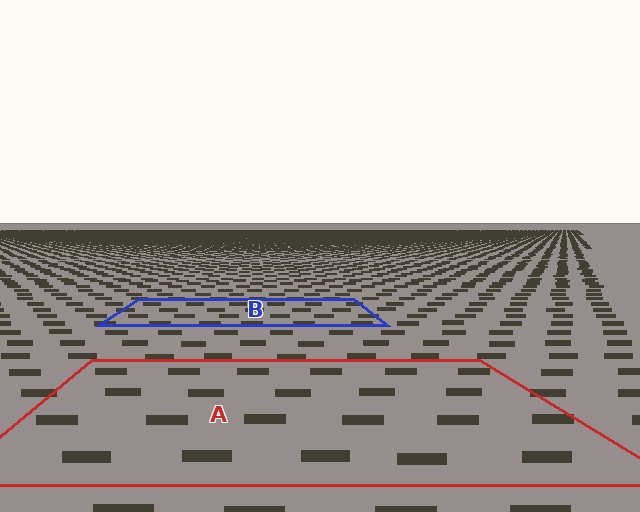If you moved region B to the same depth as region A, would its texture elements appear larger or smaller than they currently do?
They would appear larger. At a closer depth, the same texture elements are projected at a bigger on-screen size.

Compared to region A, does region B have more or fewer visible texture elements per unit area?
Region B has more texture elements per unit area — they are packed more densely because it is farther away.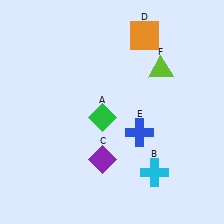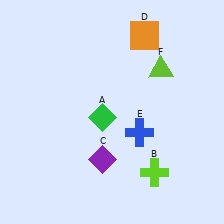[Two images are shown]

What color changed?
The cross (B) changed from cyan in Image 1 to lime in Image 2.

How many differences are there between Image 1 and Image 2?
There is 1 difference between the two images.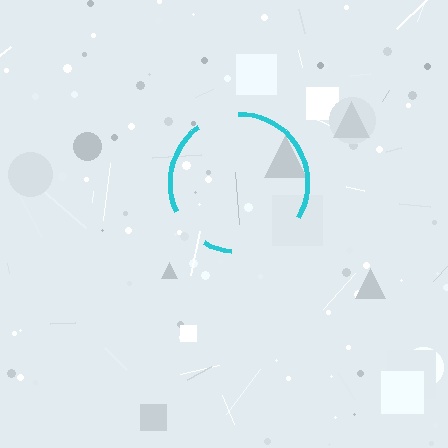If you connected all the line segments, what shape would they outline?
They would outline a circle.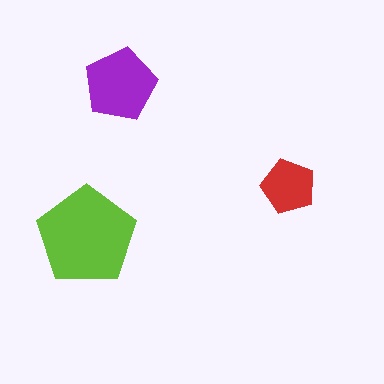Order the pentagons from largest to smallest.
the lime one, the purple one, the red one.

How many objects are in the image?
There are 3 objects in the image.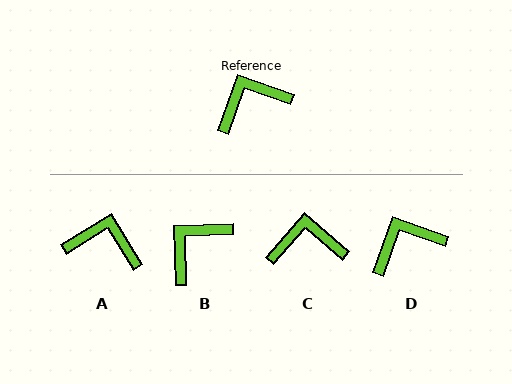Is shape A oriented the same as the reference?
No, it is off by about 39 degrees.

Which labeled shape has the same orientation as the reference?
D.